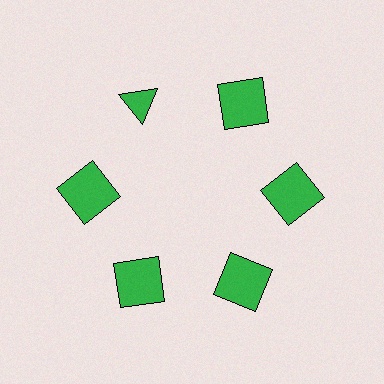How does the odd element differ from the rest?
It has a different shape: triangle instead of square.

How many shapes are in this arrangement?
There are 6 shapes arranged in a ring pattern.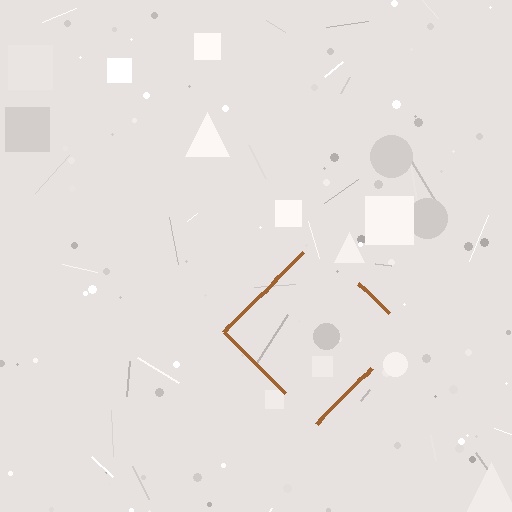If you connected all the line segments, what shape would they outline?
They would outline a diamond.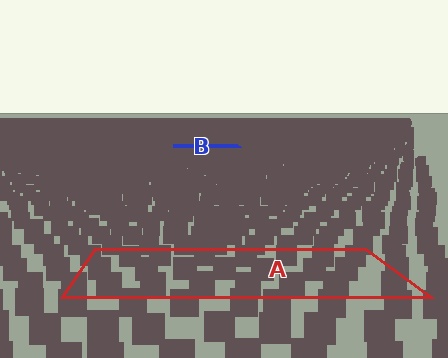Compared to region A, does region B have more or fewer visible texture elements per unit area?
Region B has more texture elements per unit area — they are packed more densely because it is farther away.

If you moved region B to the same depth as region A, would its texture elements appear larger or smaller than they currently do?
They would appear larger. At a closer depth, the same texture elements are projected at a bigger on-screen size.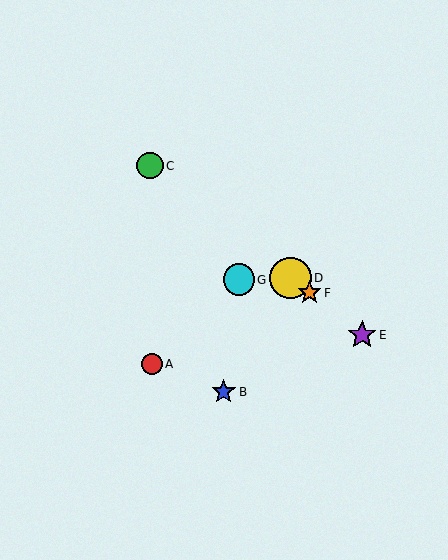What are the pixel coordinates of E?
Object E is at (362, 335).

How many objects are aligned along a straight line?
4 objects (C, D, E, F) are aligned along a straight line.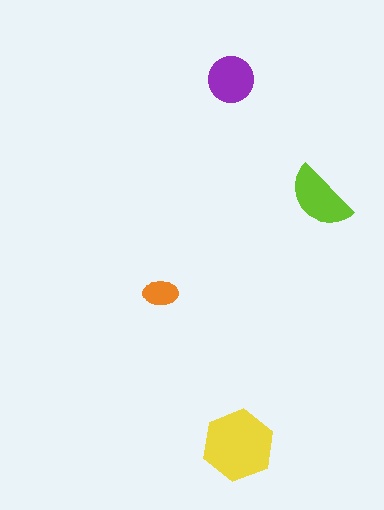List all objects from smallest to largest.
The orange ellipse, the purple circle, the lime semicircle, the yellow hexagon.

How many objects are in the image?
There are 4 objects in the image.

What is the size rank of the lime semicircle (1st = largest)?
2nd.